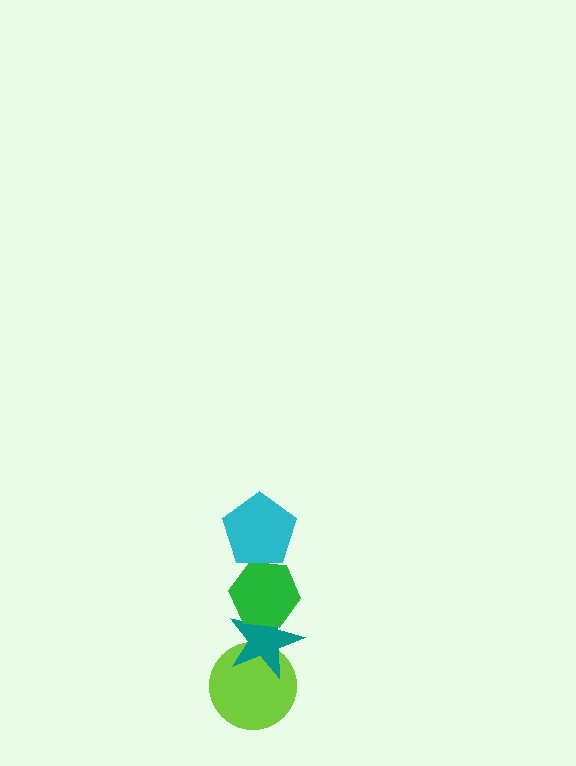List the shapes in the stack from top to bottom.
From top to bottom: the cyan pentagon, the green hexagon, the teal star, the lime circle.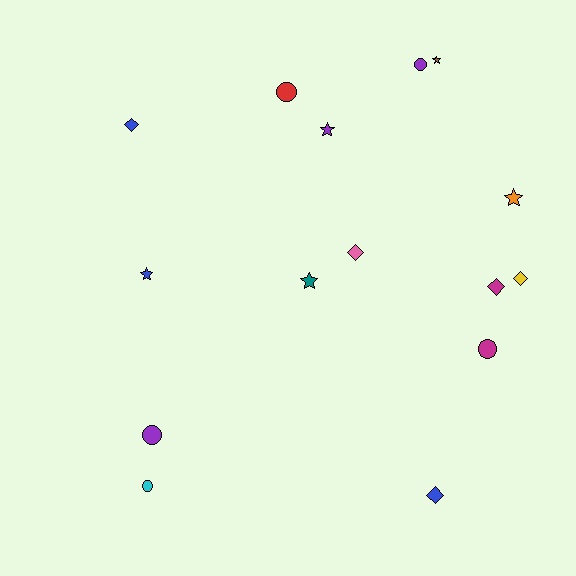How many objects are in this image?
There are 15 objects.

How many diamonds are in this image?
There are 5 diamonds.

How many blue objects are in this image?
There are 3 blue objects.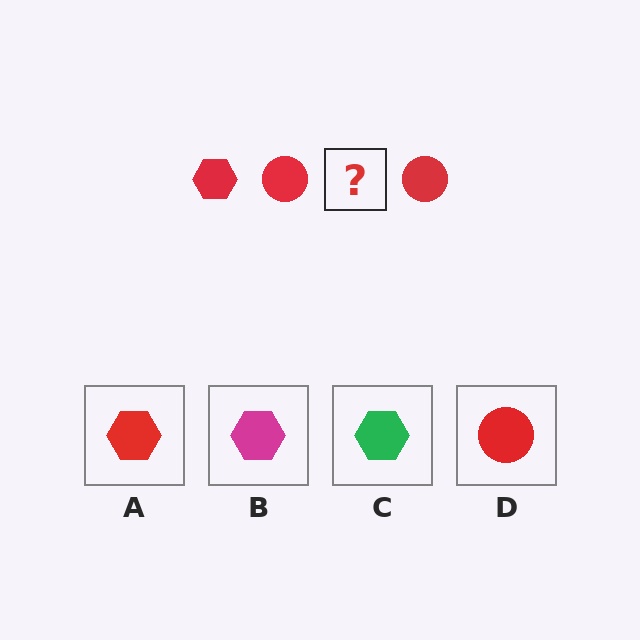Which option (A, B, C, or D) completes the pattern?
A.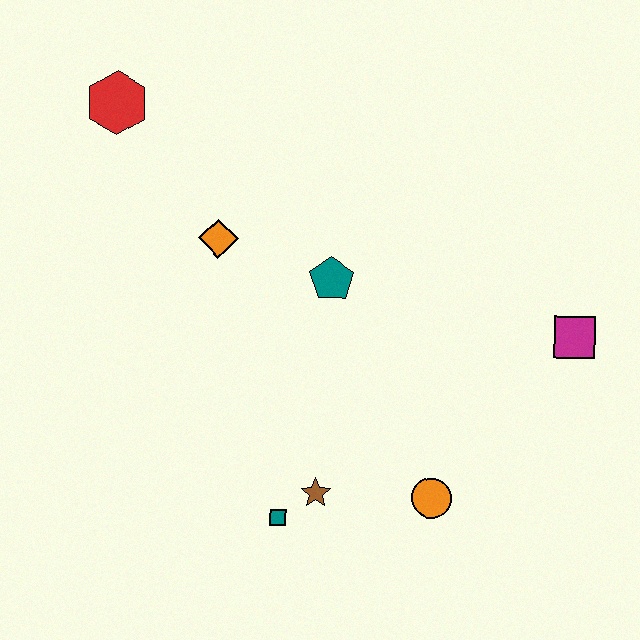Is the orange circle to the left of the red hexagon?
No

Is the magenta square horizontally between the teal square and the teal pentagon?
No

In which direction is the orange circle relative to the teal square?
The orange circle is to the right of the teal square.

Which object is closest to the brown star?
The teal square is closest to the brown star.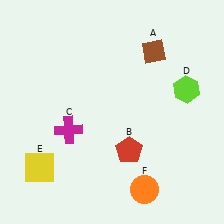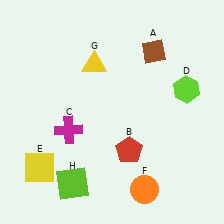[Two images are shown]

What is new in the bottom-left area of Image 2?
A lime square (H) was added in the bottom-left area of Image 2.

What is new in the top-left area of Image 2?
A yellow triangle (G) was added in the top-left area of Image 2.